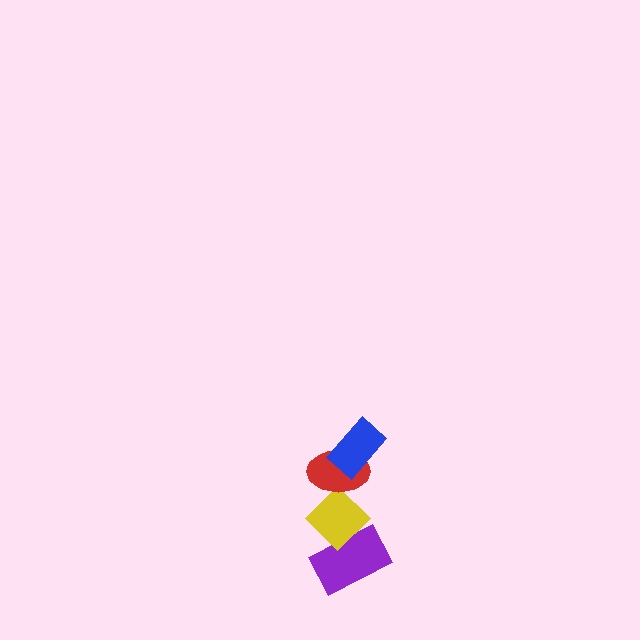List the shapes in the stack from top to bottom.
From top to bottom: the blue rectangle, the red ellipse, the yellow diamond, the purple rectangle.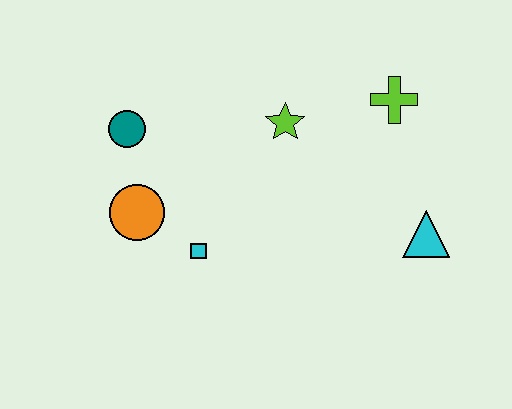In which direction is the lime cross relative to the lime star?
The lime cross is to the right of the lime star.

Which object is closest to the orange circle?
The cyan square is closest to the orange circle.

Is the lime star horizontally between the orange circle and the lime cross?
Yes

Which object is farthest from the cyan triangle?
The teal circle is farthest from the cyan triangle.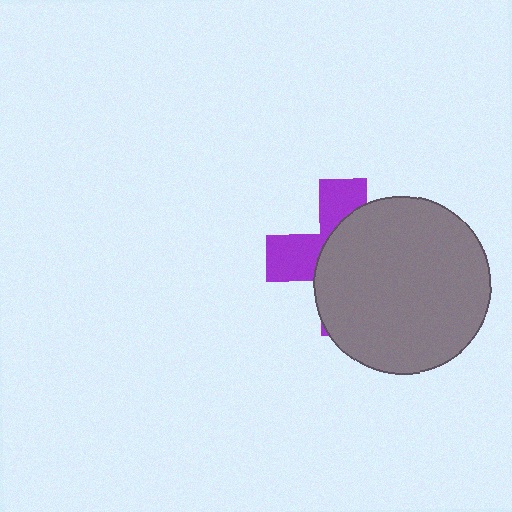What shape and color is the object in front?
The object in front is a gray circle.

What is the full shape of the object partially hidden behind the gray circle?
The partially hidden object is a purple cross.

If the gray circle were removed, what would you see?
You would see the complete purple cross.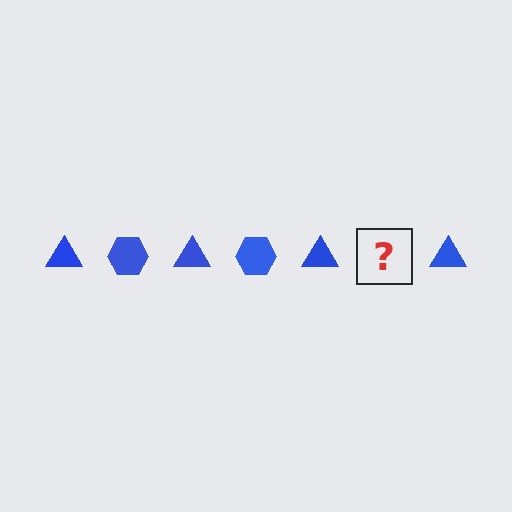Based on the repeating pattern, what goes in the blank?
The blank should be a blue hexagon.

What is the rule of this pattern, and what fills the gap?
The rule is that the pattern cycles through triangle, hexagon shapes in blue. The gap should be filled with a blue hexagon.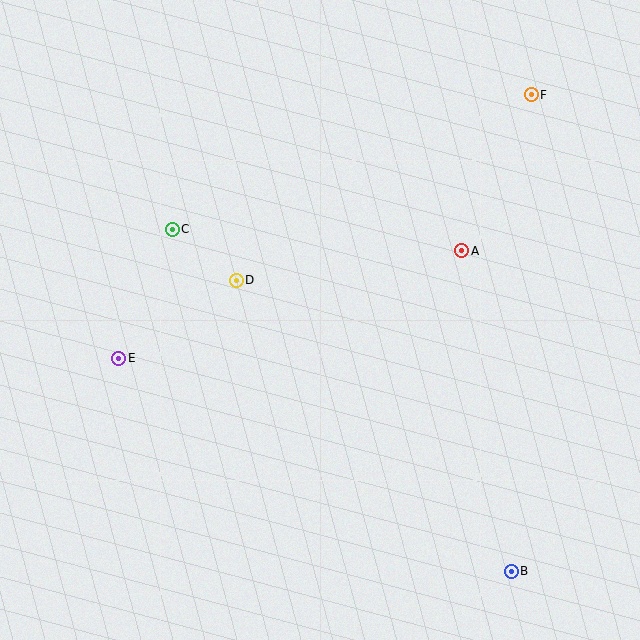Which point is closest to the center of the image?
Point D at (236, 280) is closest to the center.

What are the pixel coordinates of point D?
Point D is at (236, 280).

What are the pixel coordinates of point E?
Point E is at (119, 358).